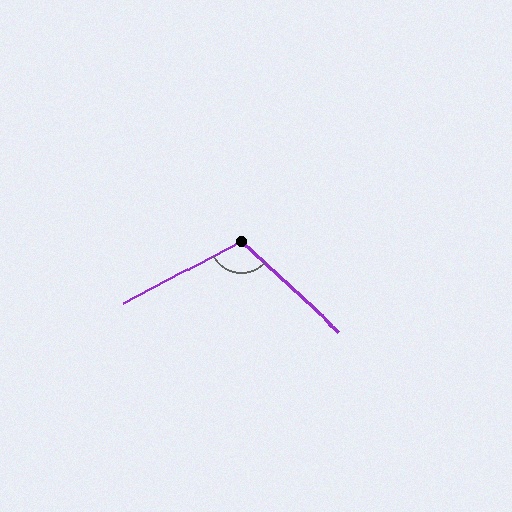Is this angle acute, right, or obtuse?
It is obtuse.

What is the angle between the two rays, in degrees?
Approximately 110 degrees.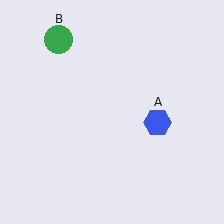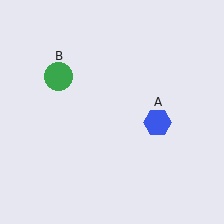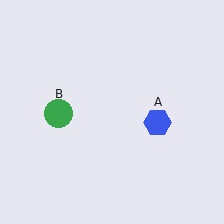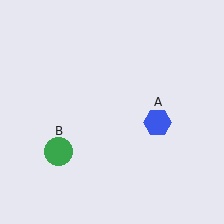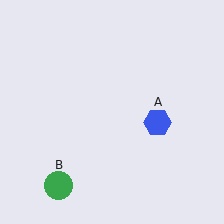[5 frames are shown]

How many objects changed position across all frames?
1 object changed position: green circle (object B).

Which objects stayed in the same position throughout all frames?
Blue hexagon (object A) remained stationary.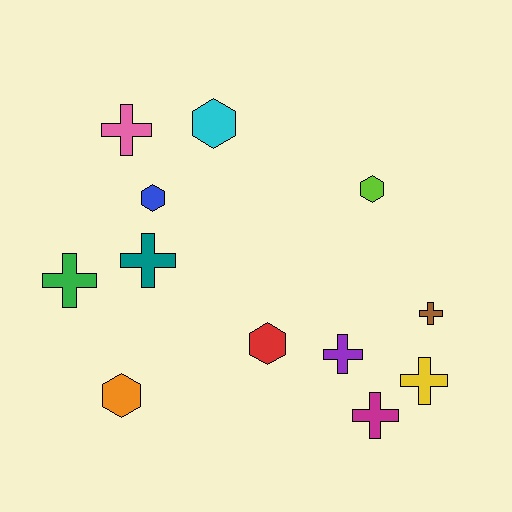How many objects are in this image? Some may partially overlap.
There are 12 objects.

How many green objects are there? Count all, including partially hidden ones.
There is 1 green object.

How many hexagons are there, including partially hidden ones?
There are 5 hexagons.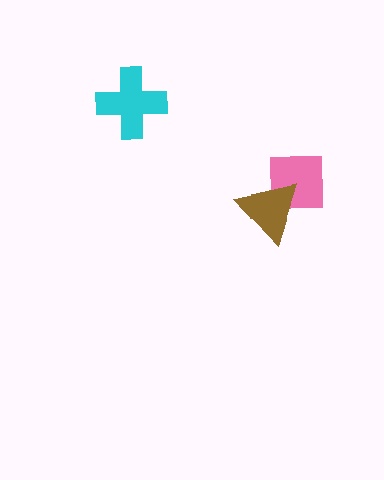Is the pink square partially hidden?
Yes, it is partially covered by another shape.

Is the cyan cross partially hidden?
No, no other shape covers it.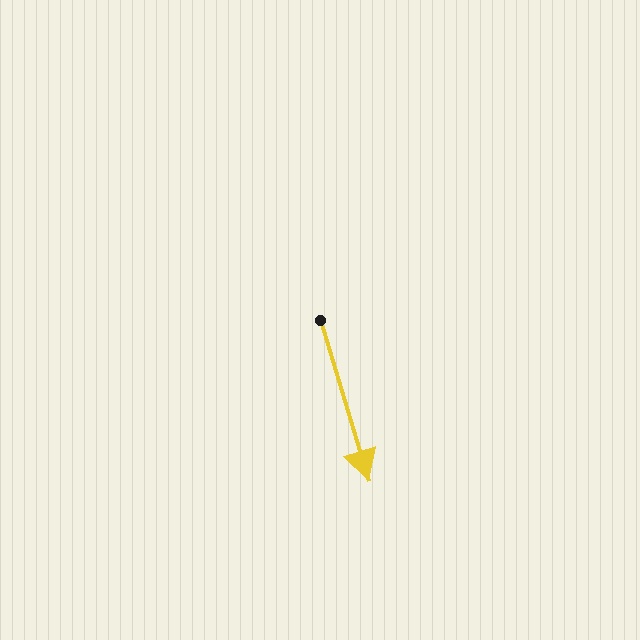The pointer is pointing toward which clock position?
Roughly 5 o'clock.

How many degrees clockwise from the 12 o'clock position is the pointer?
Approximately 163 degrees.